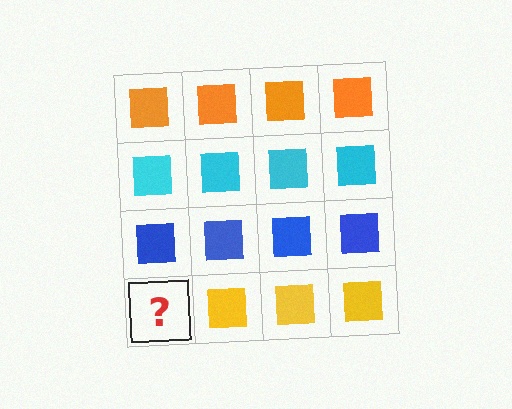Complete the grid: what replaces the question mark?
The question mark should be replaced with a yellow square.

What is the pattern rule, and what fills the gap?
The rule is that each row has a consistent color. The gap should be filled with a yellow square.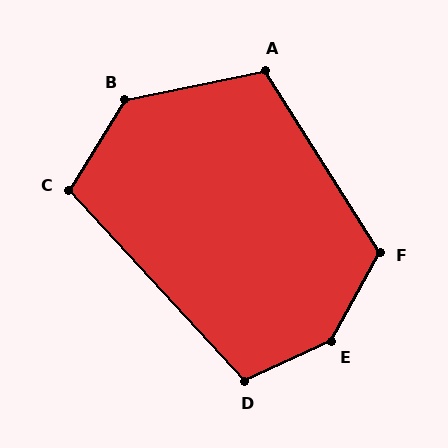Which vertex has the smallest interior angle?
C, at approximately 106 degrees.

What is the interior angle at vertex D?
Approximately 108 degrees (obtuse).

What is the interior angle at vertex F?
Approximately 119 degrees (obtuse).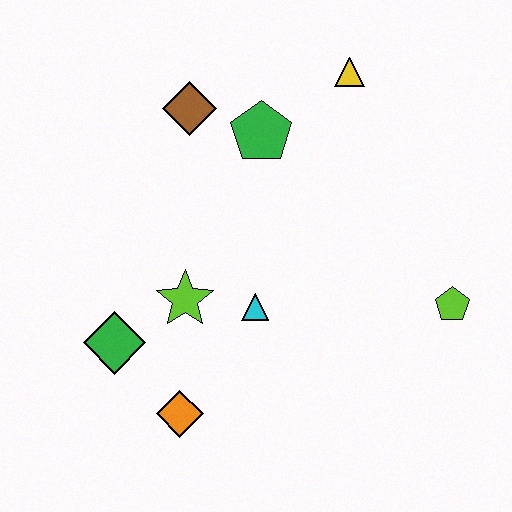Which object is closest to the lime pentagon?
The cyan triangle is closest to the lime pentagon.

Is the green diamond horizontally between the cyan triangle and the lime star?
No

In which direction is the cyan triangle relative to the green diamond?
The cyan triangle is to the right of the green diamond.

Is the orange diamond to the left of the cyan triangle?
Yes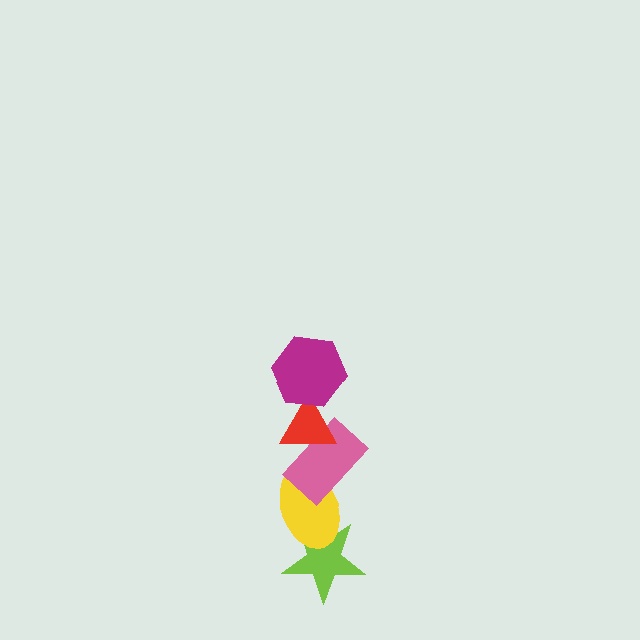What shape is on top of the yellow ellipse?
The pink rectangle is on top of the yellow ellipse.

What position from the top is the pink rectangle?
The pink rectangle is 3rd from the top.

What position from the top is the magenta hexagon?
The magenta hexagon is 1st from the top.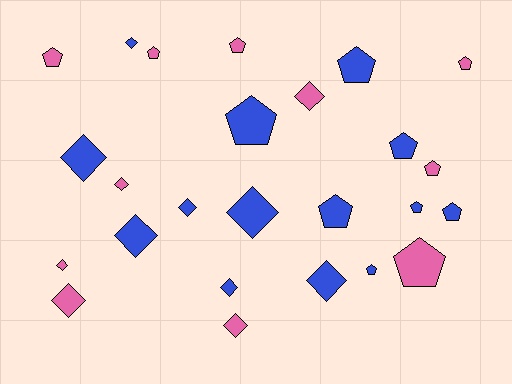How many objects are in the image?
There are 25 objects.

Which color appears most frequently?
Blue, with 14 objects.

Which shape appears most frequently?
Pentagon, with 13 objects.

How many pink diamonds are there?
There are 5 pink diamonds.